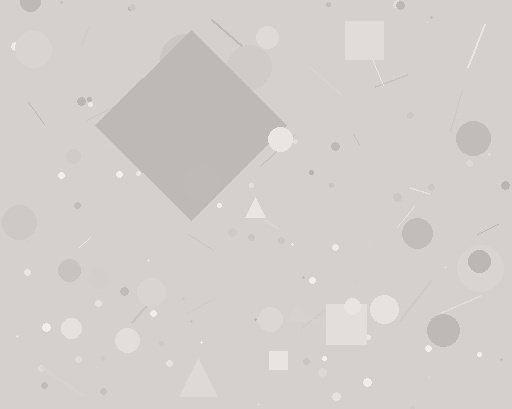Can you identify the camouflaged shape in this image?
The camouflaged shape is a diamond.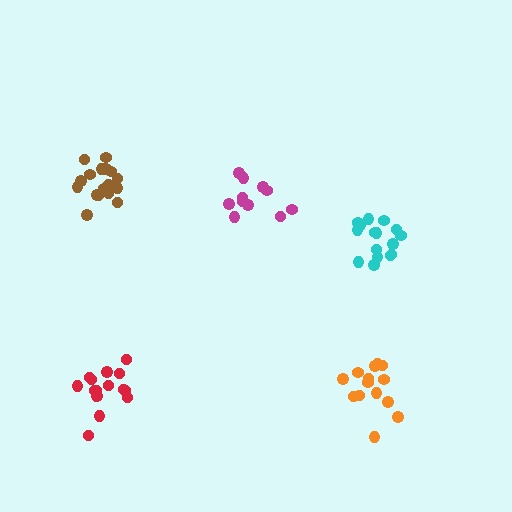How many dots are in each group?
Group 1: 16 dots, Group 2: 16 dots, Group 3: 17 dots, Group 4: 14 dots, Group 5: 11 dots (74 total).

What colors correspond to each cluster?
The clusters are colored: red, cyan, brown, orange, magenta.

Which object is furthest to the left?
The brown cluster is leftmost.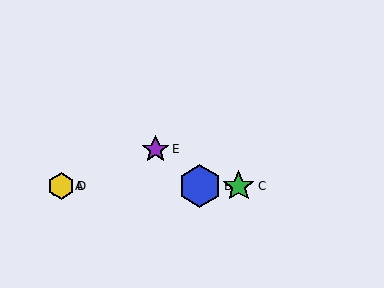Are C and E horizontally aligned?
No, C is at y≈186 and E is at y≈149.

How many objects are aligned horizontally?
4 objects (A, B, C, D) are aligned horizontally.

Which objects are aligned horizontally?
Objects A, B, C, D are aligned horizontally.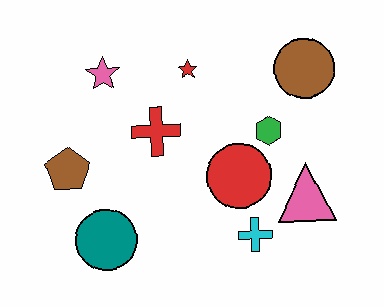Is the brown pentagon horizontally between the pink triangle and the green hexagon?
No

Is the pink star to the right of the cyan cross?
No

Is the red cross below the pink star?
Yes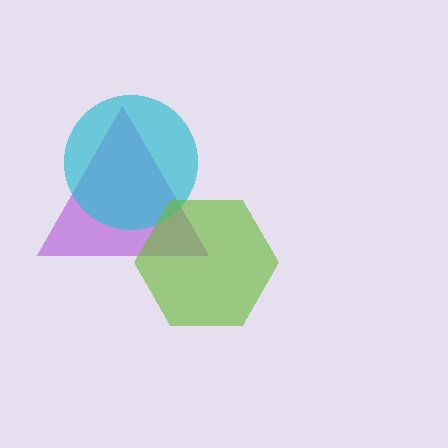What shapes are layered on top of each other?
The layered shapes are: a purple triangle, a cyan circle, a lime hexagon.